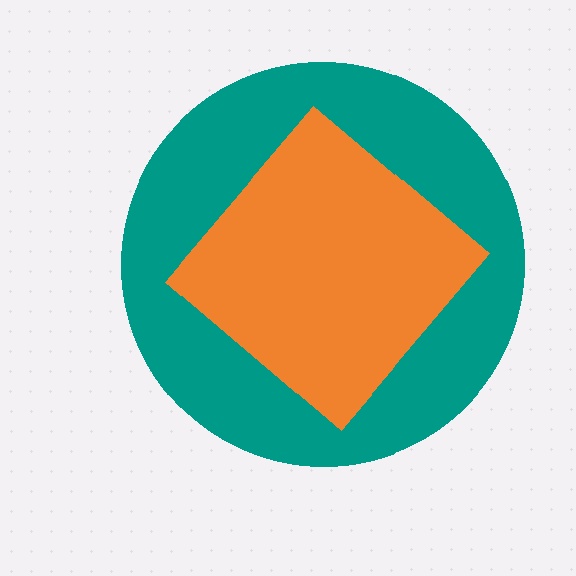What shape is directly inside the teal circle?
The orange diamond.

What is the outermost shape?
The teal circle.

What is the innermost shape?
The orange diamond.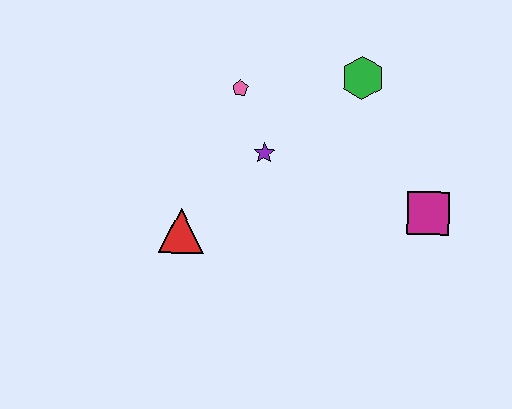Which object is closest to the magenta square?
The green hexagon is closest to the magenta square.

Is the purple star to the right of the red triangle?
Yes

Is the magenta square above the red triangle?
Yes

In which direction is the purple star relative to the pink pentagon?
The purple star is below the pink pentagon.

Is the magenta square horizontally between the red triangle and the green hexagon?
No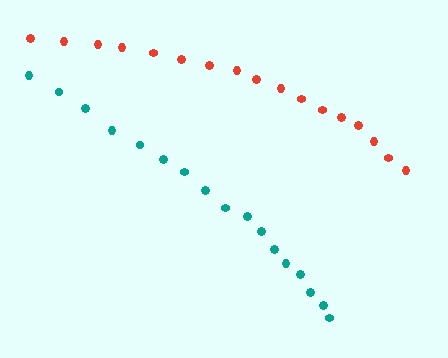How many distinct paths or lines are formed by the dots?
There are 2 distinct paths.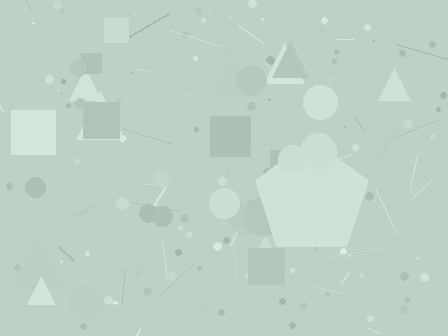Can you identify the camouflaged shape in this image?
The camouflaged shape is a pentagon.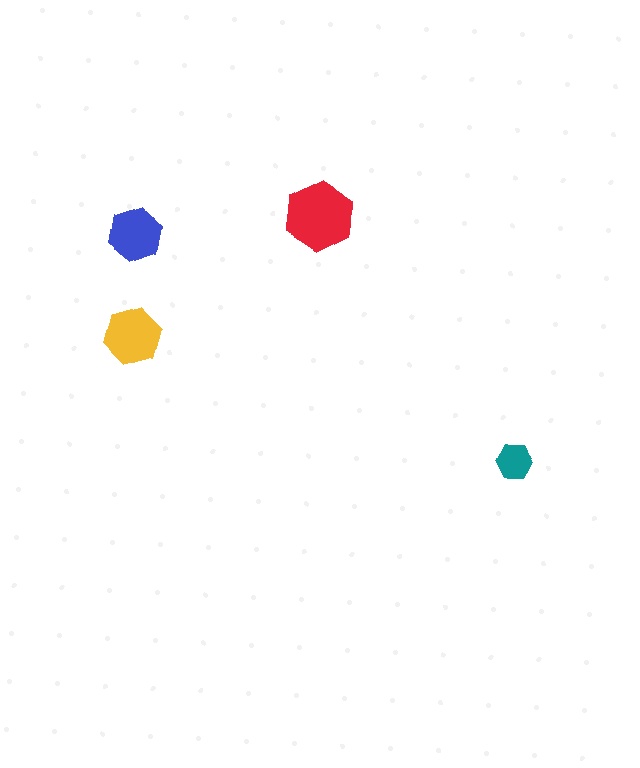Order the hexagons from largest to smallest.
the red one, the yellow one, the blue one, the teal one.